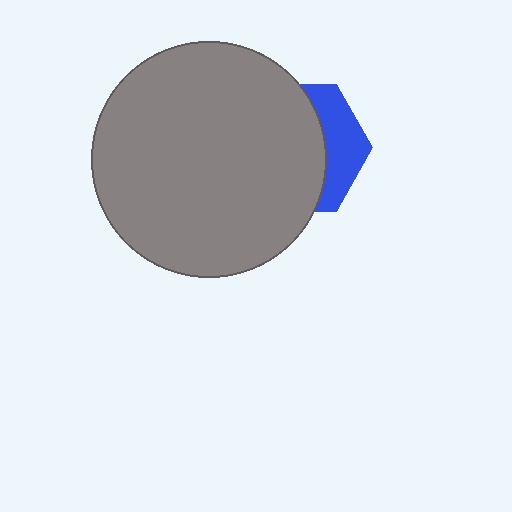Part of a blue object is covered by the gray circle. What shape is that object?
It is a hexagon.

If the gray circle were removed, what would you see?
You would see the complete blue hexagon.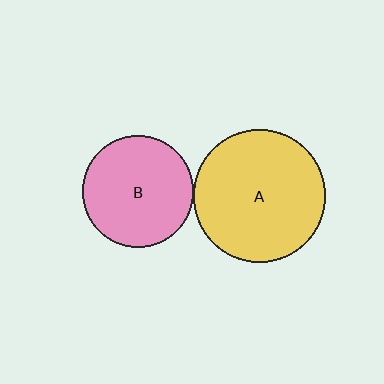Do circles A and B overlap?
Yes.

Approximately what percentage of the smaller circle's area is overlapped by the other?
Approximately 5%.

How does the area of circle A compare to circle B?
Approximately 1.4 times.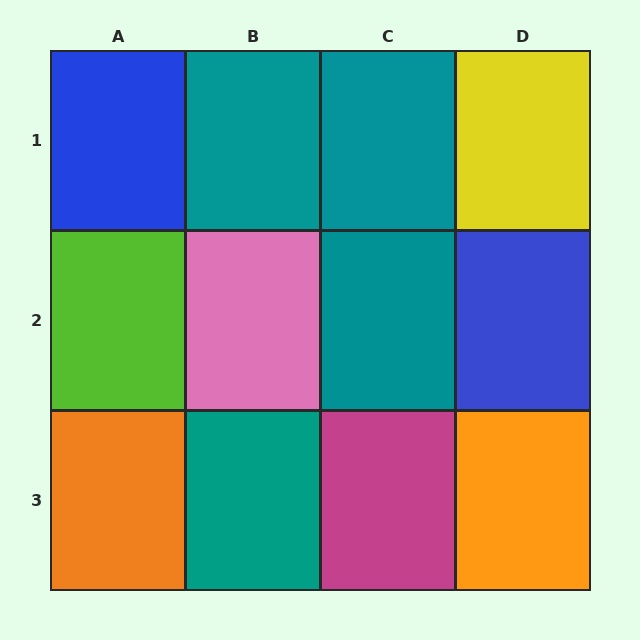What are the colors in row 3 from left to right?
Orange, teal, magenta, orange.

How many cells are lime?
1 cell is lime.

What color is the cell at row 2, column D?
Blue.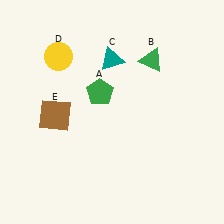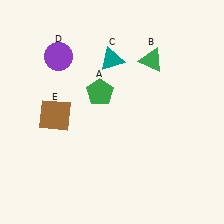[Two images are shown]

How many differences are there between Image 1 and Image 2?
There is 1 difference between the two images.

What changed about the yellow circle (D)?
In Image 1, D is yellow. In Image 2, it changed to purple.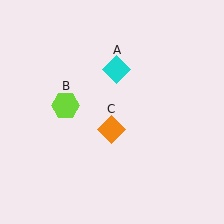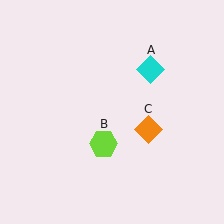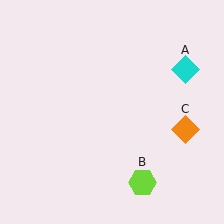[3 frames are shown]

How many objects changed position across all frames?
3 objects changed position: cyan diamond (object A), lime hexagon (object B), orange diamond (object C).